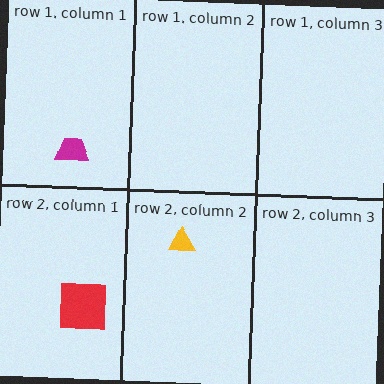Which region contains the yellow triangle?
The row 2, column 2 region.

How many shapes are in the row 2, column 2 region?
1.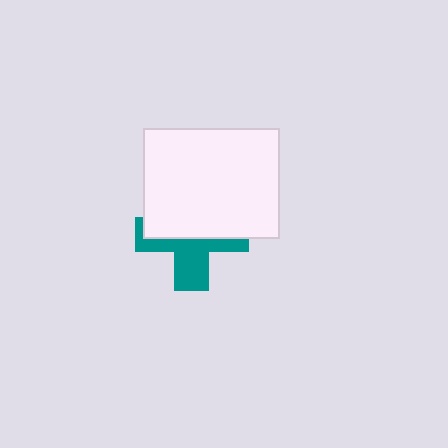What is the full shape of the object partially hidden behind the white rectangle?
The partially hidden object is a teal cross.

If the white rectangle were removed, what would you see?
You would see the complete teal cross.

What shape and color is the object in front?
The object in front is a white rectangle.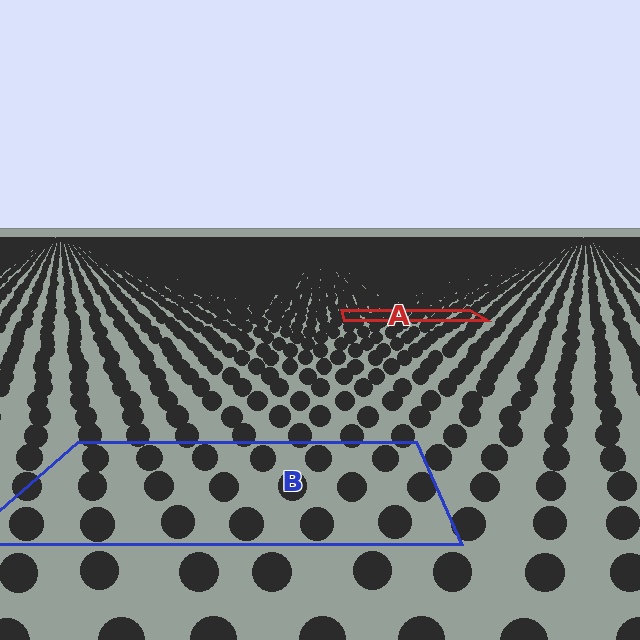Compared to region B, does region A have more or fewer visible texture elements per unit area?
Region A has more texture elements per unit area — they are packed more densely because it is farther away.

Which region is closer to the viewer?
Region B is closer. The texture elements there are larger and more spread out.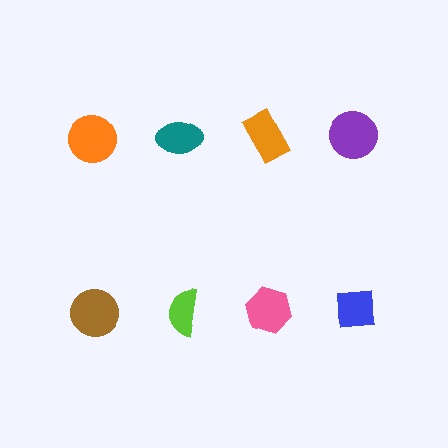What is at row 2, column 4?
A blue square.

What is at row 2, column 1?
A brown circle.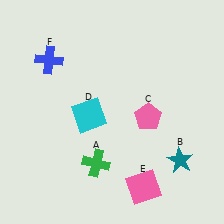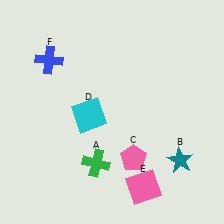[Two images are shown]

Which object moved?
The pink pentagon (C) moved down.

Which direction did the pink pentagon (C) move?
The pink pentagon (C) moved down.